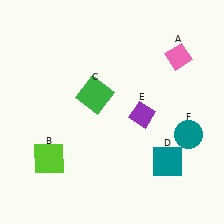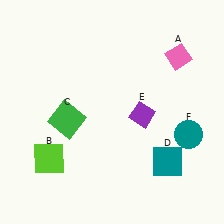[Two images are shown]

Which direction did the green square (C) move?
The green square (C) moved left.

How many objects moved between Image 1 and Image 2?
1 object moved between the two images.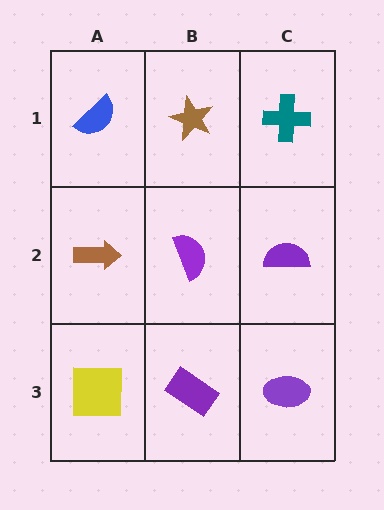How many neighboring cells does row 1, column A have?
2.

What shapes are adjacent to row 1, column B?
A purple semicircle (row 2, column B), a blue semicircle (row 1, column A), a teal cross (row 1, column C).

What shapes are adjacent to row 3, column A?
A brown arrow (row 2, column A), a purple rectangle (row 3, column B).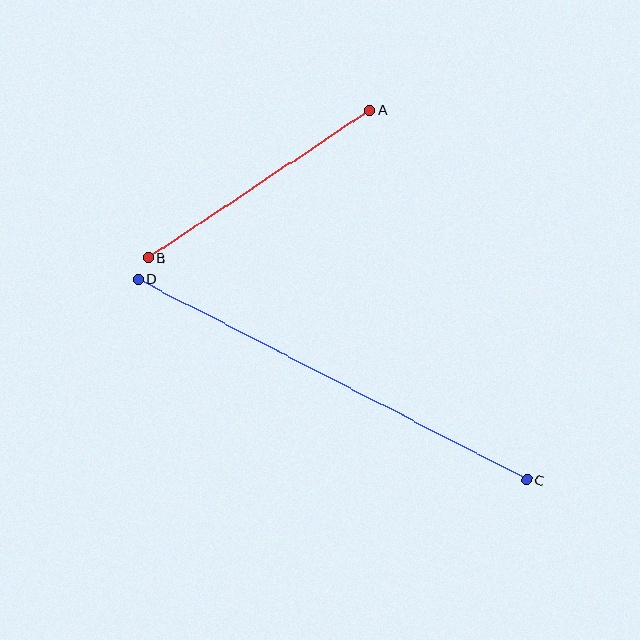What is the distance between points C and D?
The distance is approximately 438 pixels.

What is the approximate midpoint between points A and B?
The midpoint is at approximately (259, 184) pixels.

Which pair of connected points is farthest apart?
Points C and D are farthest apart.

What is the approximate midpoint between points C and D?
The midpoint is at approximately (332, 380) pixels.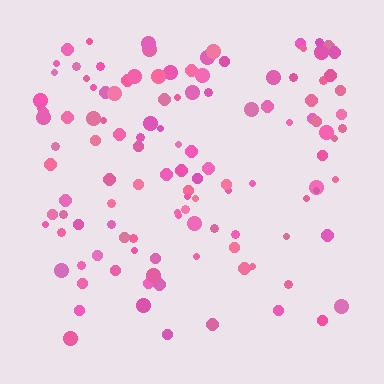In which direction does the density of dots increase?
From bottom to top, with the top side densest.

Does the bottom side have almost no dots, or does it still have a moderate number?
Still a moderate number, just noticeably fewer than the top.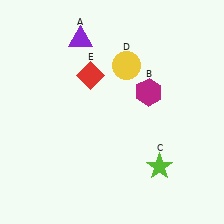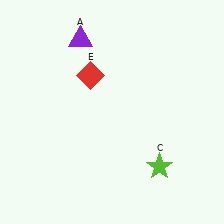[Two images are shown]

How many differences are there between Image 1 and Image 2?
There are 2 differences between the two images.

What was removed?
The yellow circle (D), the magenta hexagon (B) were removed in Image 2.